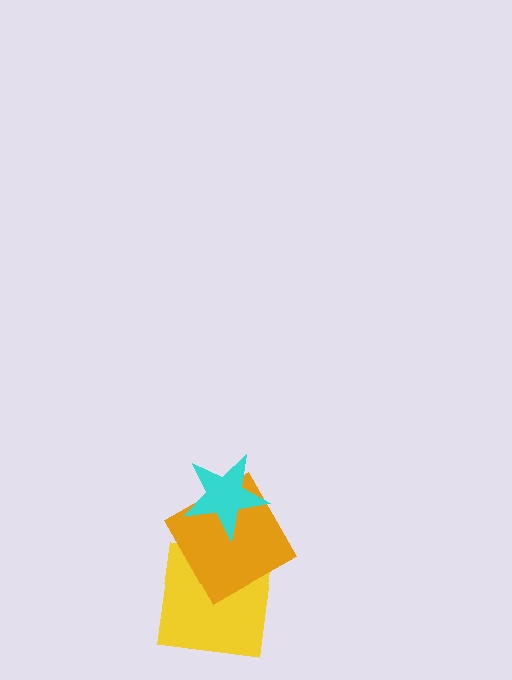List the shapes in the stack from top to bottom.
From top to bottom: the cyan star, the orange square, the yellow square.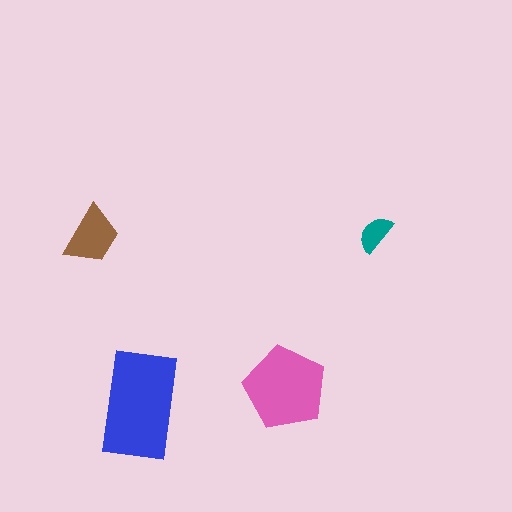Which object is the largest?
The blue rectangle.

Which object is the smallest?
The teal semicircle.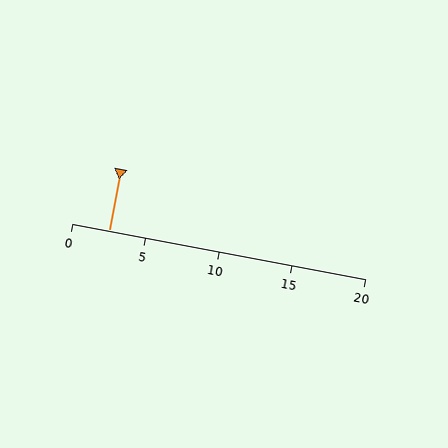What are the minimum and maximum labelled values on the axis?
The axis runs from 0 to 20.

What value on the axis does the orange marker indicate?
The marker indicates approximately 2.5.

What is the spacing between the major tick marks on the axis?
The major ticks are spaced 5 apart.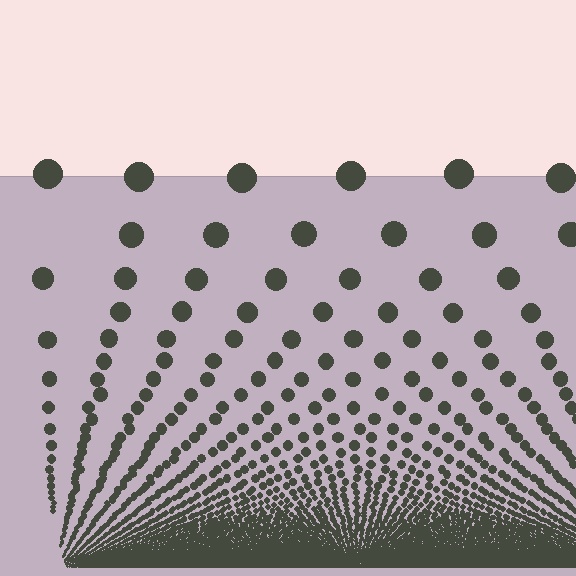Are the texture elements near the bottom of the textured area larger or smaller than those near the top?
Smaller. The gradient is inverted — elements near the bottom are smaller and denser.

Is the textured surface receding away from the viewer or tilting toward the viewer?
The surface appears to tilt toward the viewer. Texture elements get larger and sparser toward the top.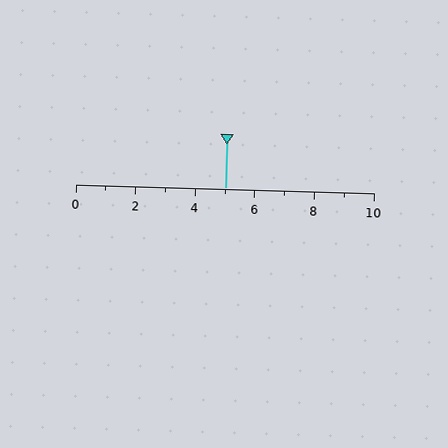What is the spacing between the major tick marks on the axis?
The major ticks are spaced 2 apart.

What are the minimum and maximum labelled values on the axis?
The axis runs from 0 to 10.